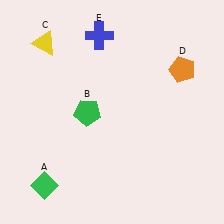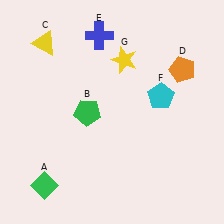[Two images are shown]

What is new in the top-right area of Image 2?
A cyan pentagon (F) was added in the top-right area of Image 2.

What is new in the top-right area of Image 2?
A yellow star (G) was added in the top-right area of Image 2.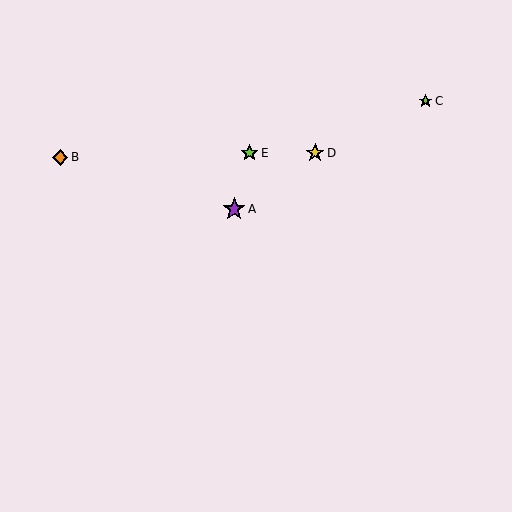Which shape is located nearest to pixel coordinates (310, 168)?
The yellow star (labeled D) at (315, 153) is nearest to that location.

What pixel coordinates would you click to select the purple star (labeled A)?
Click at (234, 209) to select the purple star A.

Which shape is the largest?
The purple star (labeled A) is the largest.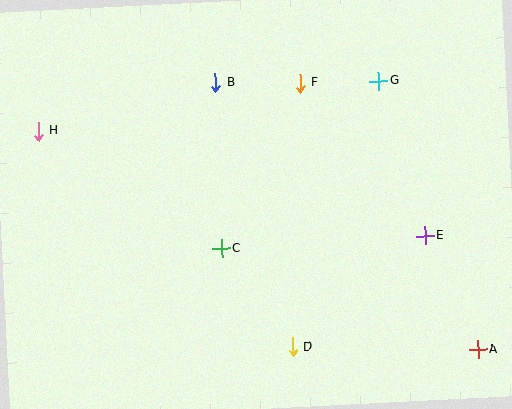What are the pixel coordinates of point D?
Point D is at (293, 347).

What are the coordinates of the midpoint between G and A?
The midpoint between G and A is at (428, 215).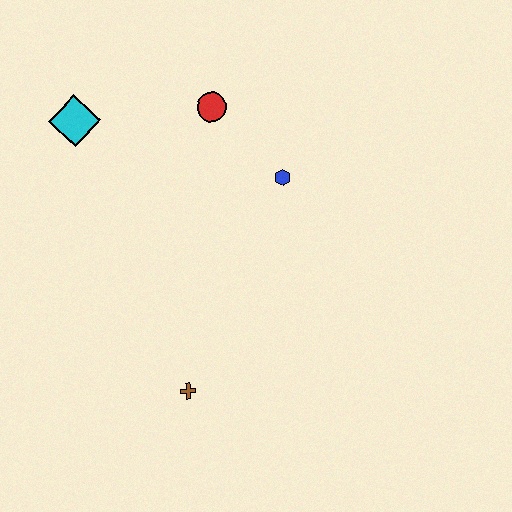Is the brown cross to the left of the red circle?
Yes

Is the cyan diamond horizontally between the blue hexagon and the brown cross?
No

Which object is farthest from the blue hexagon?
The brown cross is farthest from the blue hexagon.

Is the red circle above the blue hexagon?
Yes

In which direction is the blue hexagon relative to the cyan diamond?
The blue hexagon is to the right of the cyan diamond.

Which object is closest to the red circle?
The blue hexagon is closest to the red circle.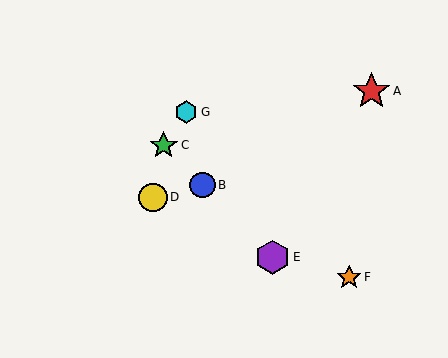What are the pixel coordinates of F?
Object F is at (349, 277).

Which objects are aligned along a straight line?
Objects B, C, E are aligned along a straight line.